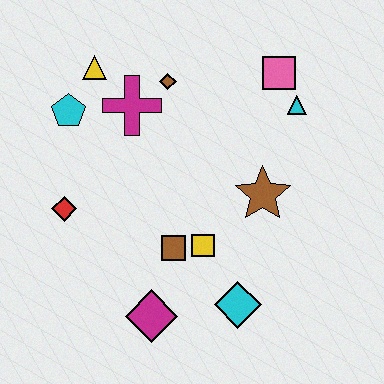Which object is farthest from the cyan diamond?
The yellow triangle is farthest from the cyan diamond.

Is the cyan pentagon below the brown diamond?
Yes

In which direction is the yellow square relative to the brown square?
The yellow square is to the right of the brown square.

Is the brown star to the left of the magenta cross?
No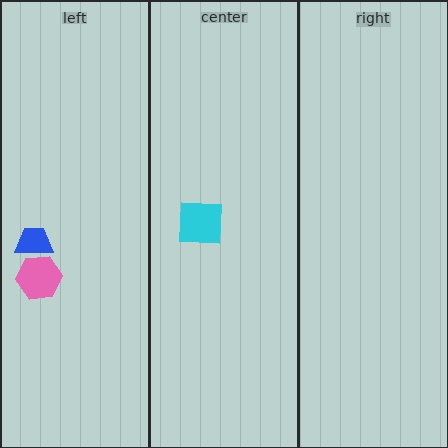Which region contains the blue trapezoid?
The left region.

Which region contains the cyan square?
The center region.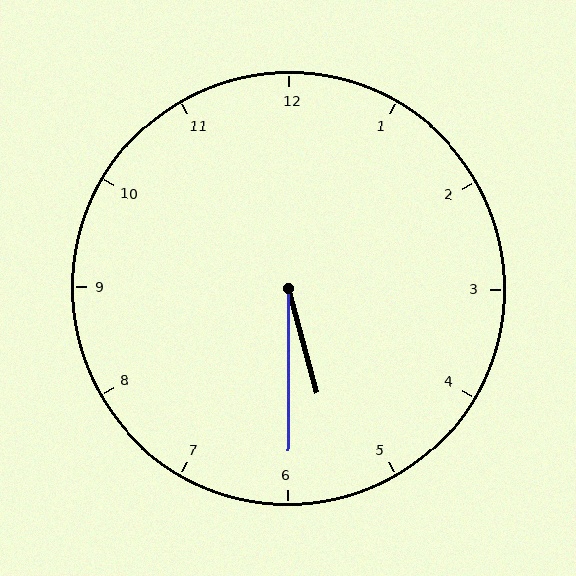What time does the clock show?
5:30.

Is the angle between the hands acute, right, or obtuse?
It is acute.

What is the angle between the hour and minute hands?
Approximately 15 degrees.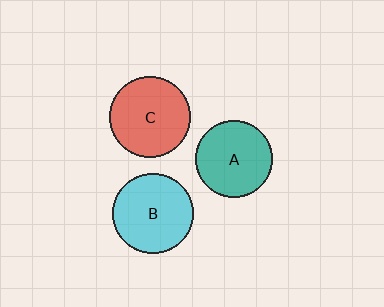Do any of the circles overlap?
No, none of the circles overlap.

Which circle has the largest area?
Circle C (red).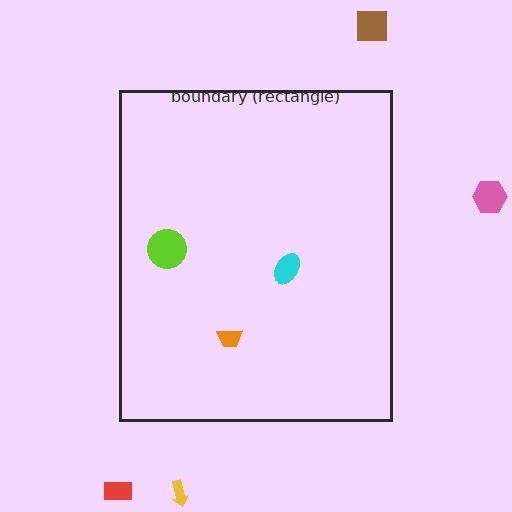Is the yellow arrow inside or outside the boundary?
Outside.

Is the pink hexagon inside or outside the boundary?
Outside.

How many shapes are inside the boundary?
3 inside, 4 outside.